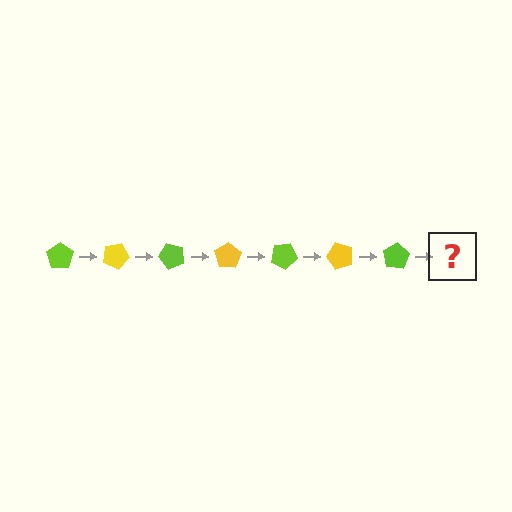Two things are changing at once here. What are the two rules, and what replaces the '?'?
The two rules are that it rotates 25 degrees each step and the color cycles through lime and yellow. The '?' should be a yellow pentagon, rotated 175 degrees from the start.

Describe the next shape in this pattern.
It should be a yellow pentagon, rotated 175 degrees from the start.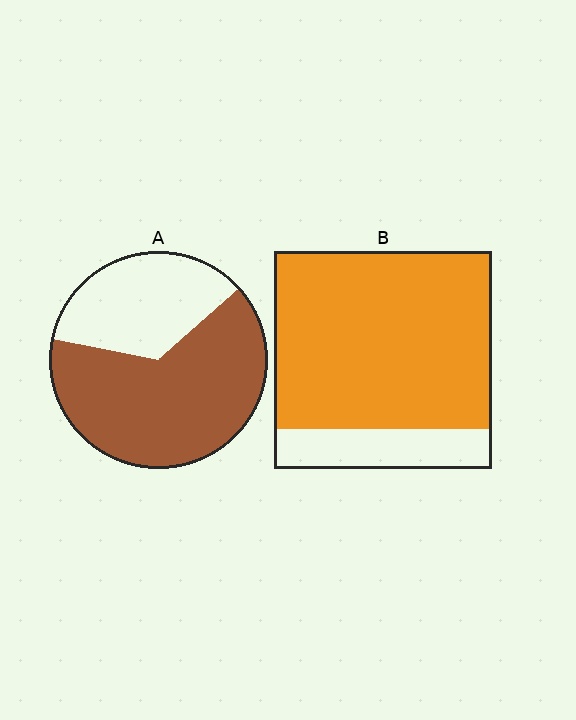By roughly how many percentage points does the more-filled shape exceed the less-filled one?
By roughly 15 percentage points (B over A).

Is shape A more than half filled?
Yes.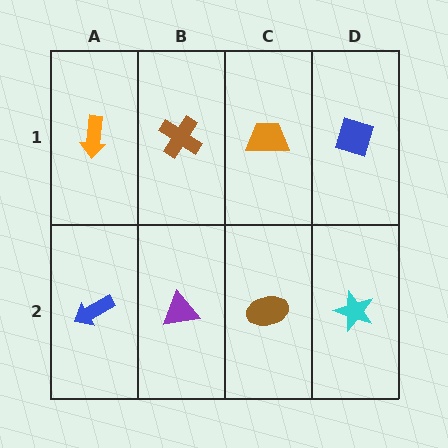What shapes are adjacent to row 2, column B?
A brown cross (row 1, column B), a blue arrow (row 2, column A), a brown ellipse (row 2, column C).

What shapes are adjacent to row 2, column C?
An orange trapezoid (row 1, column C), a purple triangle (row 2, column B), a cyan star (row 2, column D).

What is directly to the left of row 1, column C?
A brown cross.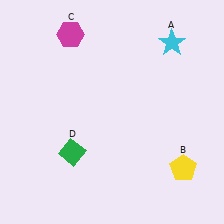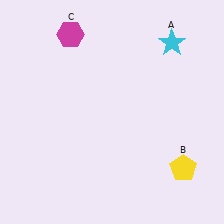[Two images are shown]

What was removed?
The green diamond (D) was removed in Image 2.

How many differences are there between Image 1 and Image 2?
There is 1 difference between the two images.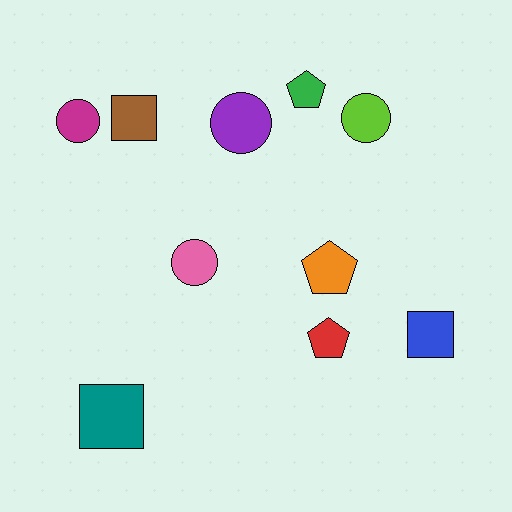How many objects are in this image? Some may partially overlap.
There are 10 objects.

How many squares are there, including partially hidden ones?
There are 3 squares.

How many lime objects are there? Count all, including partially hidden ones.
There is 1 lime object.